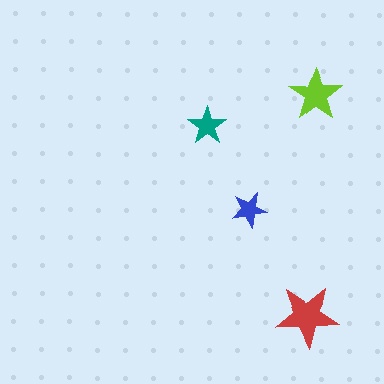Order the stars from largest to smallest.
the red one, the lime one, the teal one, the blue one.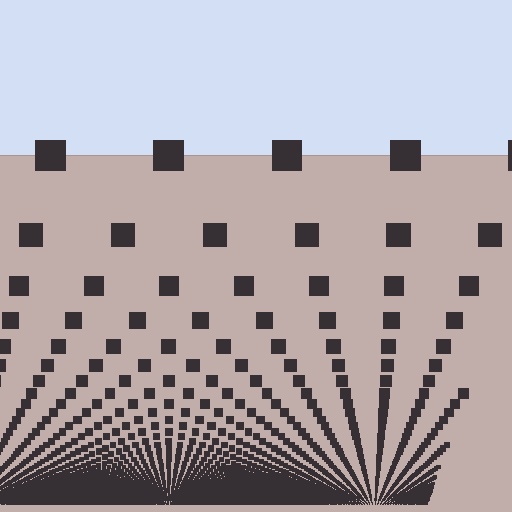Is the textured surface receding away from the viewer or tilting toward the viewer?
The surface appears to tilt toward the viewer. Texture elements get larger and sparser toward the top.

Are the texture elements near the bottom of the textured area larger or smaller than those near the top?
Smaller. The gradient is inverted — elements near the bottom are smaller and denser.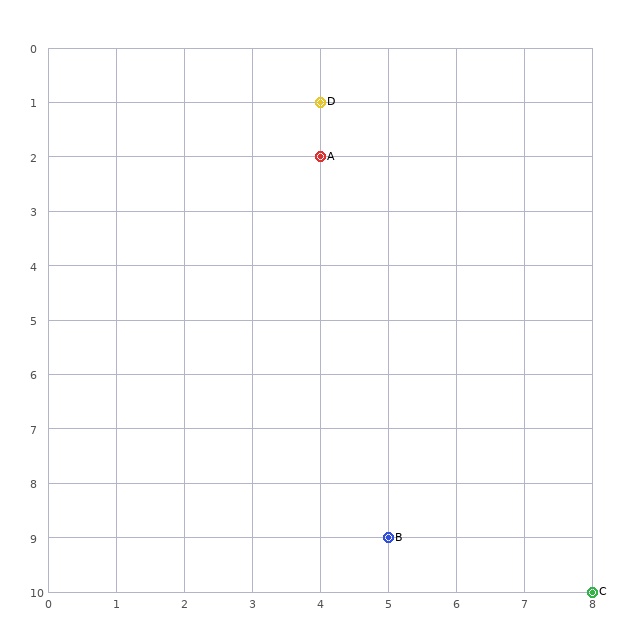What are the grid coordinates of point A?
Point A is at grid coordinates (4, 2).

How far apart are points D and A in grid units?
Points D and A are 1 row apart.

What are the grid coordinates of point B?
Point B is at grid coordinates (5, 9).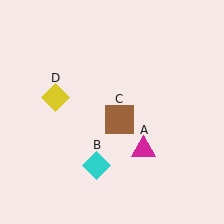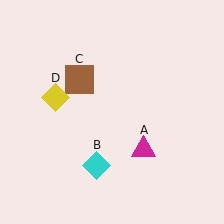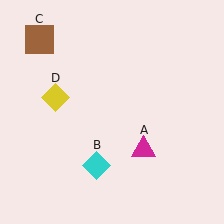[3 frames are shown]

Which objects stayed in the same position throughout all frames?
Magenta triangle (object A) and cyan diamond (object B) and yellow diamond (object D) remained stationary.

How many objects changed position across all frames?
1 object changed position: brown square (object C).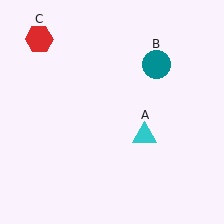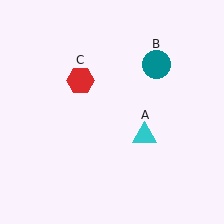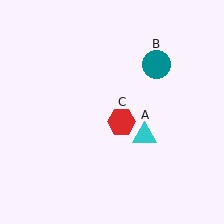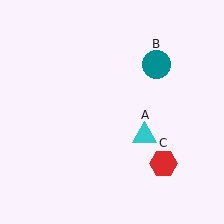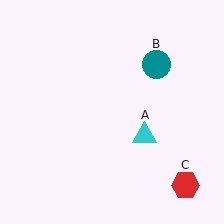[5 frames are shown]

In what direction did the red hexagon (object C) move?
The red hexagon (object C) moved down and to the right.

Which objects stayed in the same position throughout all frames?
Cyan triangle (object A) and teal circle (object B) remained stationary.